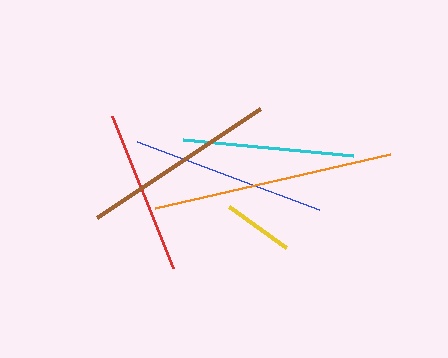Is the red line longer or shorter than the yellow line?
The red line is longer than the yellow line.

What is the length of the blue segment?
The blue segment is approximately 194 pixels long.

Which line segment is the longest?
The orange line is the longest at approximately 240 pixels.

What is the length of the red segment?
The red segment is approximately 164 pixels long.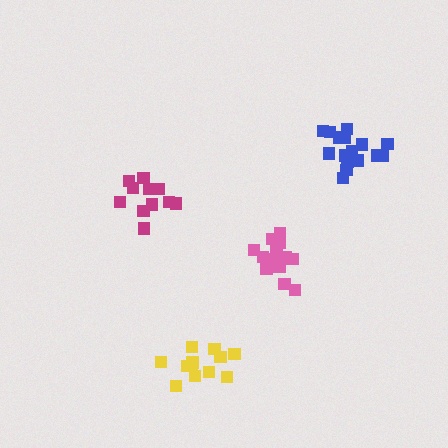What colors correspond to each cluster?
The clusters are colored: blue, magenta, yellow, pink.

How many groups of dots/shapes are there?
There are 4 groups.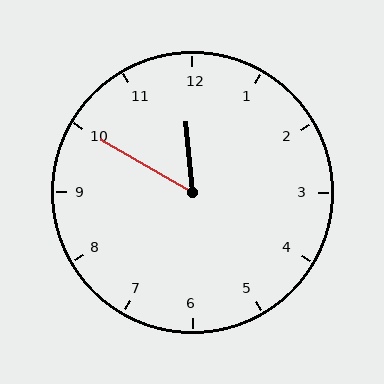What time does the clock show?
11:50.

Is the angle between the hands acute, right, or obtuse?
It is acute.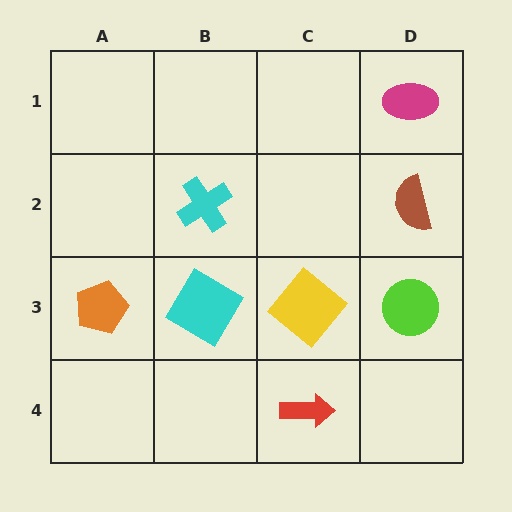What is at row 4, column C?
A red arrow.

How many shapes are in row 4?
1 shape.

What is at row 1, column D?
A magenta ellipse.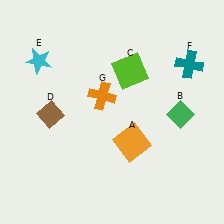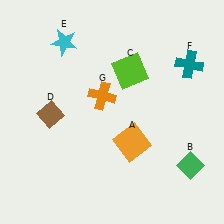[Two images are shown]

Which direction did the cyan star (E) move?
The cyan star (E) moved right.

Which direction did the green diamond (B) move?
The green diamond (B) moved down.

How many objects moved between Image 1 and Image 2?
2 objects moved between the two images.